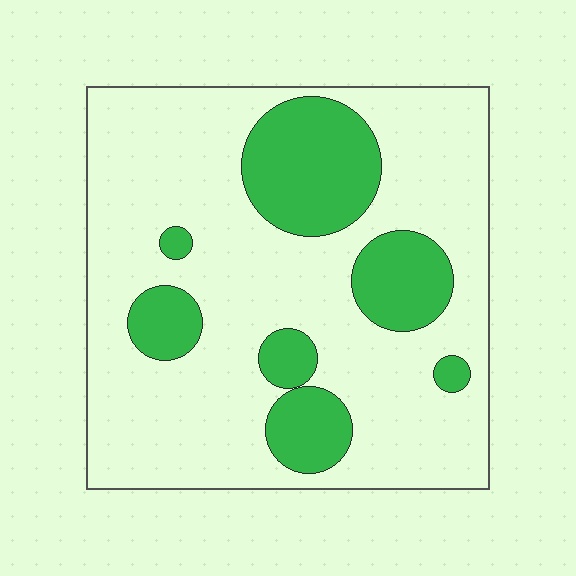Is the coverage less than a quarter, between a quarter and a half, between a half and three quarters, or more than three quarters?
Less than a quarter.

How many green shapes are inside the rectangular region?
7.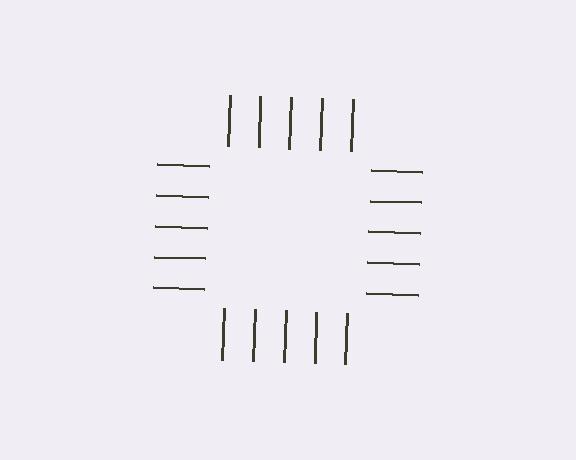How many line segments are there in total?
20 — 5 along each of the 4 edges.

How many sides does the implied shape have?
4 sides — the line-ends trace a square.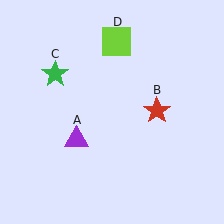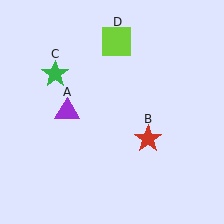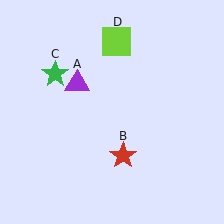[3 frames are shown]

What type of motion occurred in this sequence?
The purple triangle (object A), red star (object B) rotated clockwise around the center of the scene.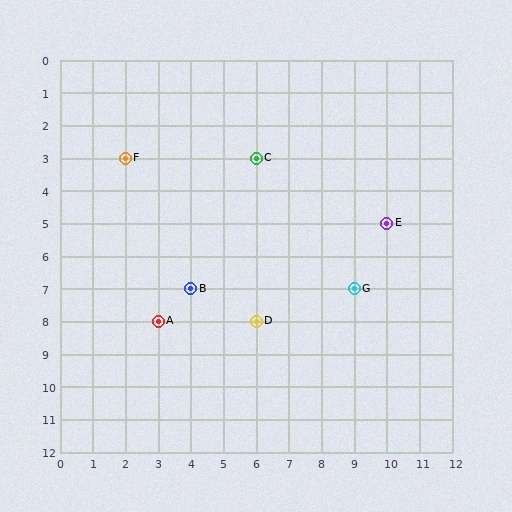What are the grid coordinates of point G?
Point G is at grid coordinates (9, 7).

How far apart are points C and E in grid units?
Points C and E are 4 columns and 2 rows apart (about 4.5 grid units diagonally).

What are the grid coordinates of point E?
Point E is at grid coordinates (10, 5).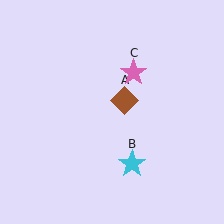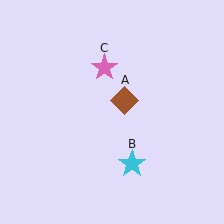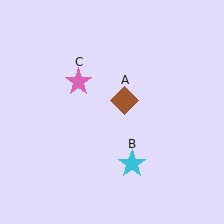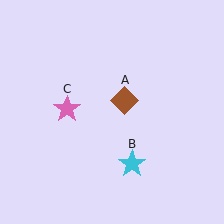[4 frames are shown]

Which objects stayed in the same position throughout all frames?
Brown diamond (object A) and cyan star (object B) remained stationary.